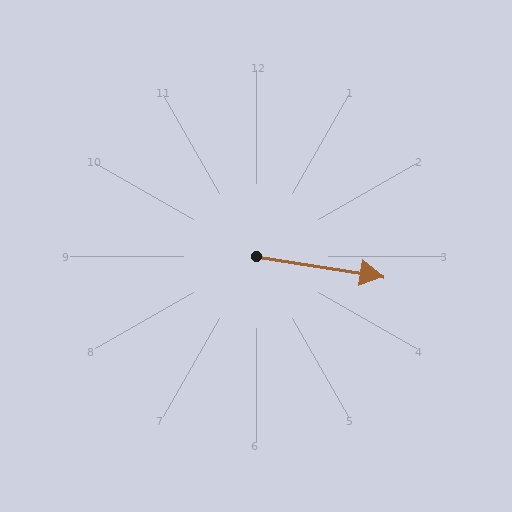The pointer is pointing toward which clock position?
Roughly 3 o'clock.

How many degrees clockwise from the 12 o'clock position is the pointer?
Approximately 99 degrees.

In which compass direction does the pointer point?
East.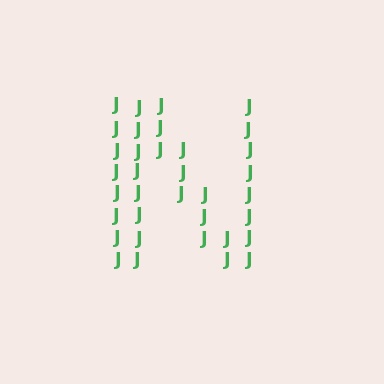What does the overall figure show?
The overall figure shows the letter N.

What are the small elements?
The small elements are letter J's.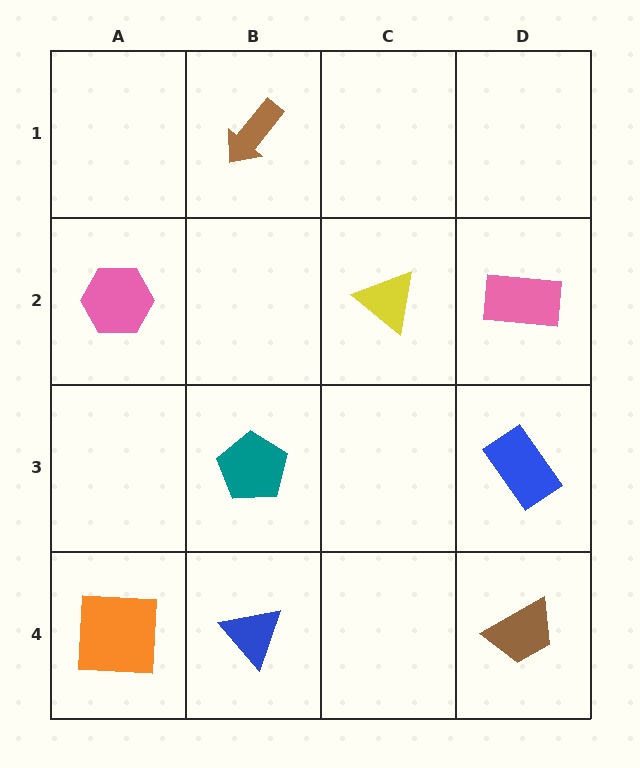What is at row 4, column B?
A blue triangle.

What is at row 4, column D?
A brown trapezoid.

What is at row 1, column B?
A brown arrow.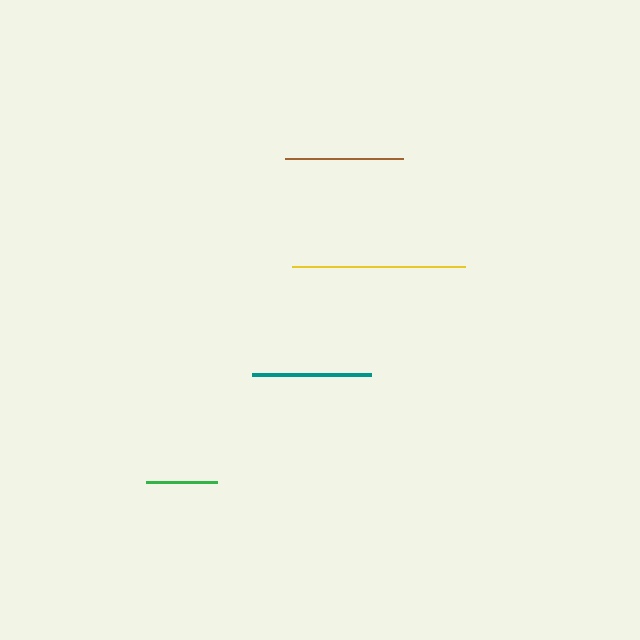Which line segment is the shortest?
The green line is the shortest at approximately 71 pixels.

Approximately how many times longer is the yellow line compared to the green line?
The yellow line is approximately 2.4 times the length of the green line.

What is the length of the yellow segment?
The yellow segment is approximately 173 pixels long.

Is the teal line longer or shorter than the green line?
The teal line is longer than the green line.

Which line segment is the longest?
The yellow line is the longest at approximately 173 pixels.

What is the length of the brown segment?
The brown segment is approximately 118 pixels long.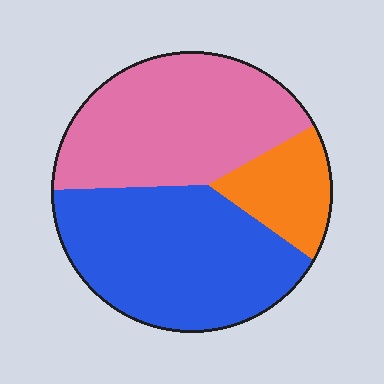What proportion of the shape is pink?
Pink covers 41% of the shape.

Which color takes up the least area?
Orange, at roughly 15%.